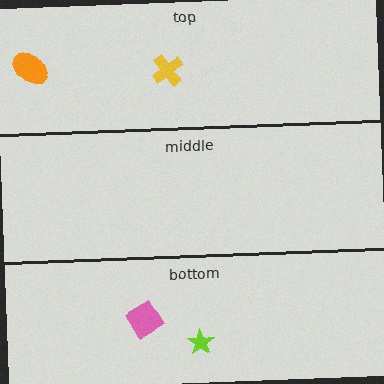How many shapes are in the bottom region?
2.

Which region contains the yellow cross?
The top region.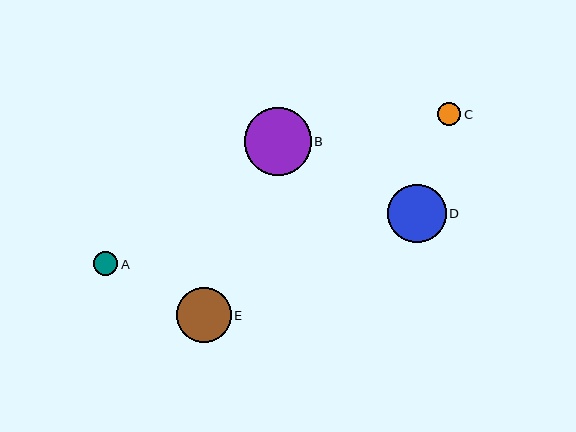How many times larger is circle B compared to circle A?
Circle B is approximately 2.8 times the size of circle A.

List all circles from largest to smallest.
From largest to smallest: B, D, E, A, C.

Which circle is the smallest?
Circle C is the smallest with a size of approximately 23 pixels.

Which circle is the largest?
Circle B is the largest with a size of approximately 67 pixels.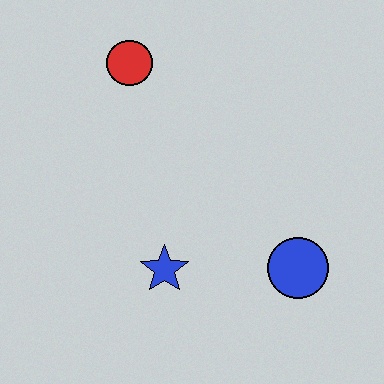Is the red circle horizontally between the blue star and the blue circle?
No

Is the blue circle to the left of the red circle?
No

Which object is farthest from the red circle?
The blue circle is farthest from the red circle.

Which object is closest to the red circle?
The blue star is closest to the red circle.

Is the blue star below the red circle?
Yes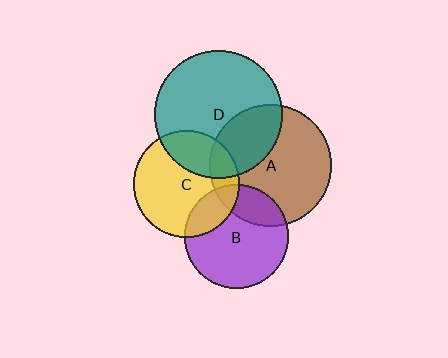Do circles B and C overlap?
Yes.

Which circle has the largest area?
Circle D (teal).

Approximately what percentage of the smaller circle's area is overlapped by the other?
Approximately 20%.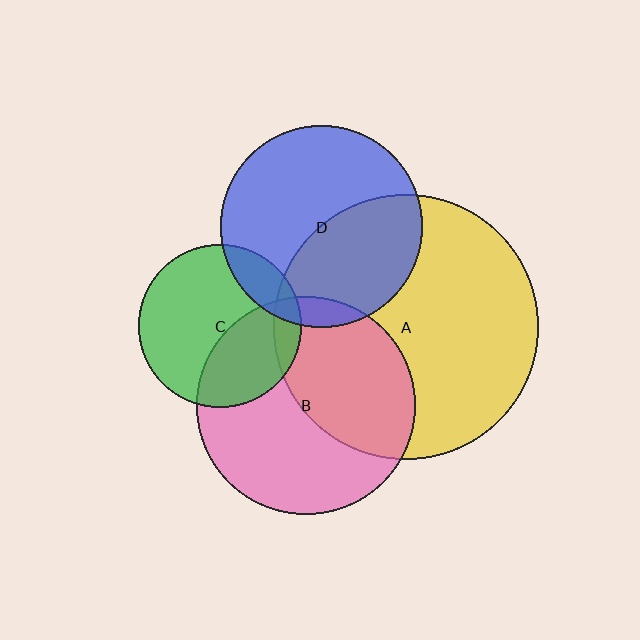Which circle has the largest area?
Circle A (yellow).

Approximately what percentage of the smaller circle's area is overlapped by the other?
Approximately 15%.